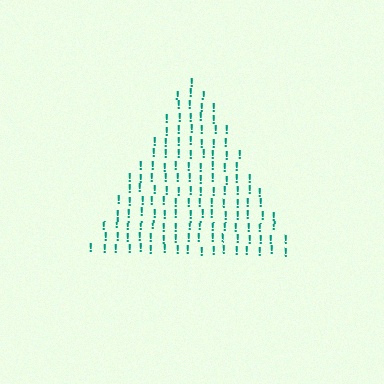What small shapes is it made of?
It is made of small exclamation marks.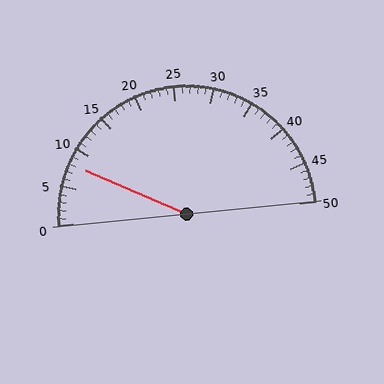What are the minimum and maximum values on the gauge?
The gauge ranges from 0 to 50.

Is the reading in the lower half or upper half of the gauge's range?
The reading is in the lower half of the range (0 to 50).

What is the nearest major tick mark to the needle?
The nearest major tick mark is 10.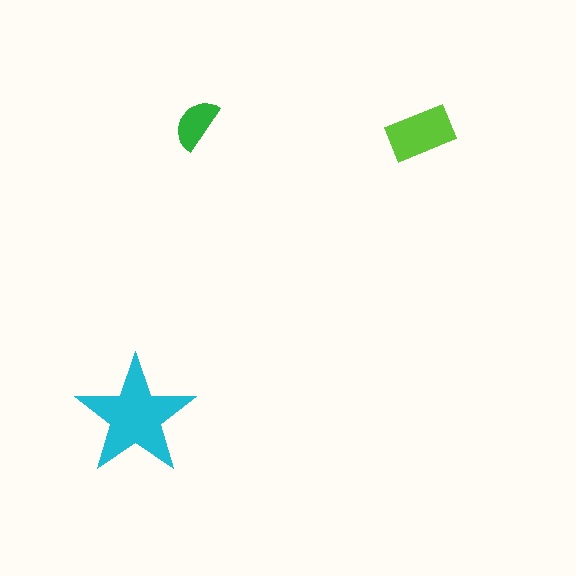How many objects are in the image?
There are 3 objects in the image.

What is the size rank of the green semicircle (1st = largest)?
3rd.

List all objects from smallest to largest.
The green semicircle, the lime rectangle, the cyan star.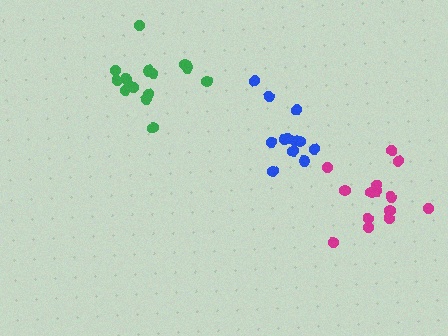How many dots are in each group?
Group 1: 14 dots, Group 2: 15 dots, Group 3: 12 dots (41 total).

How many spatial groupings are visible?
There are 3 spatial groupings.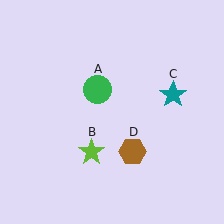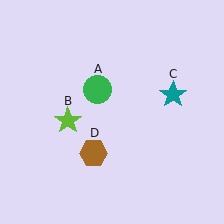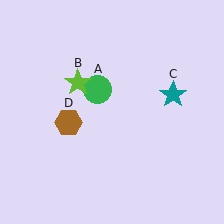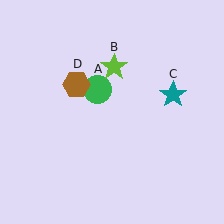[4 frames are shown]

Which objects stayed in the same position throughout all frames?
Green circle (object A) and teal star (object C) remained stationary.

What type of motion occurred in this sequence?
The lime star (object B), brown hexagon (object D) rotated clockwise around the center of the scene.